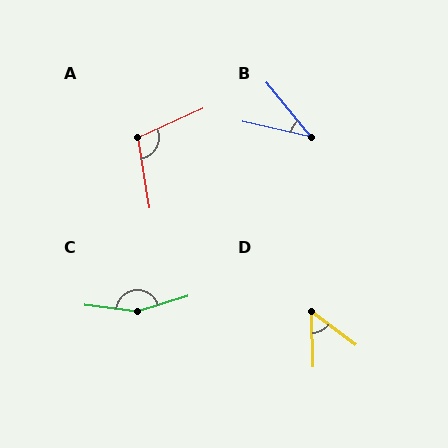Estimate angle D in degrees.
Approximately 52 degrees.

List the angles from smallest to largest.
B (38°), D (52°), A (104°), C (156°).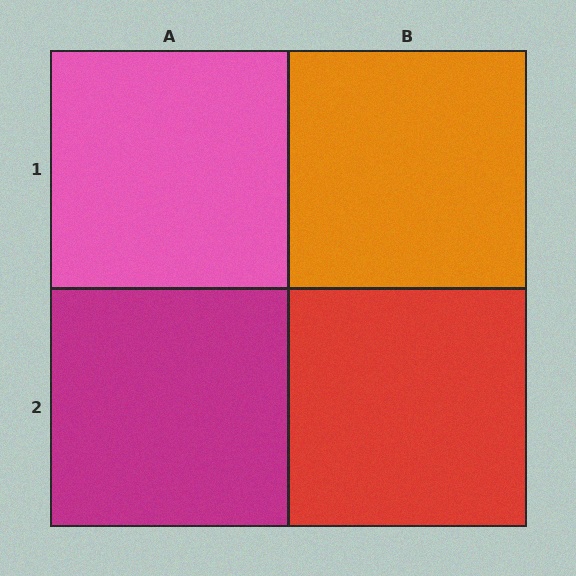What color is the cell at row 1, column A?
Pink.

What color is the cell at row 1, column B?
Orange.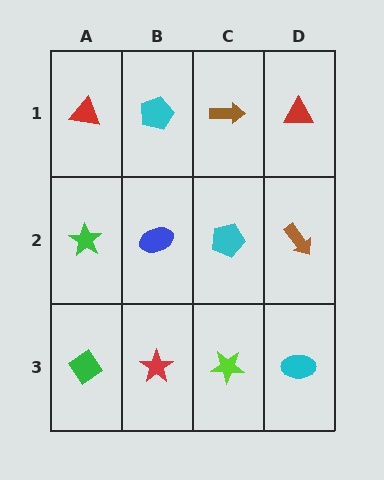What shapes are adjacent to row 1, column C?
A cyan pentagon (row 2, column C), a cyan pentagon (row 1, column B), a red triangle (row 1, column D).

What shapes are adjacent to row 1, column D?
A brown arrow (row 2, column D), a brown arrow (row 1, column C).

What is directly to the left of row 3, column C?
A red star.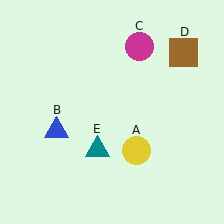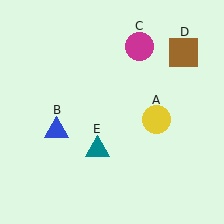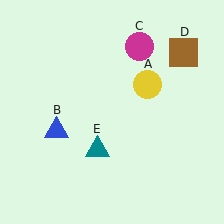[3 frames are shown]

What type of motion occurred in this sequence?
The yellow circle (object A) rotated counterclockwise around the center of the scene.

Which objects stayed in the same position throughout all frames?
Blue triangle (object B) and magenta circle (object C) and brown square (object D) and teal triangle (object E) remained stationary.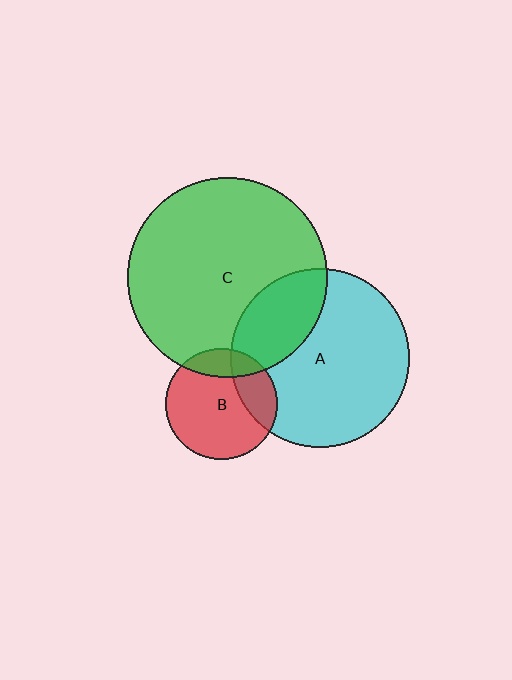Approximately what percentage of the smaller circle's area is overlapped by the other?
Approximately 25%.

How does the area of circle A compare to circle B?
Approximately 2.6 times.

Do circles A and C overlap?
Yes.